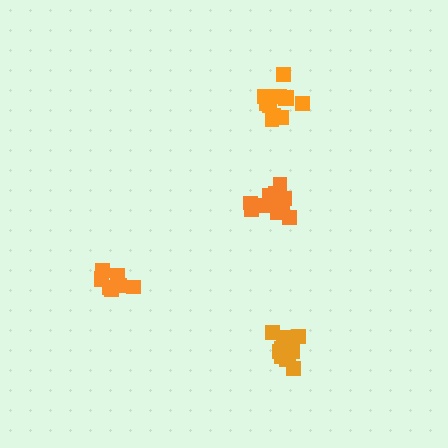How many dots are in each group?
Group 1: 13 dots, Group 2: 9 dots, Group 3: 12 dots, Group 4: 13 dots (47 total).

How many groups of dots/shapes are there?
There are 4 groups.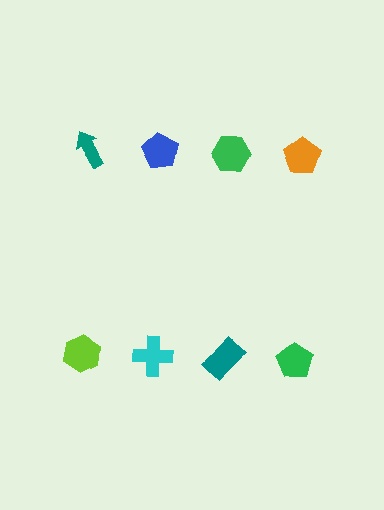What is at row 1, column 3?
A green hexagon.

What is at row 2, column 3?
A teal rectangle.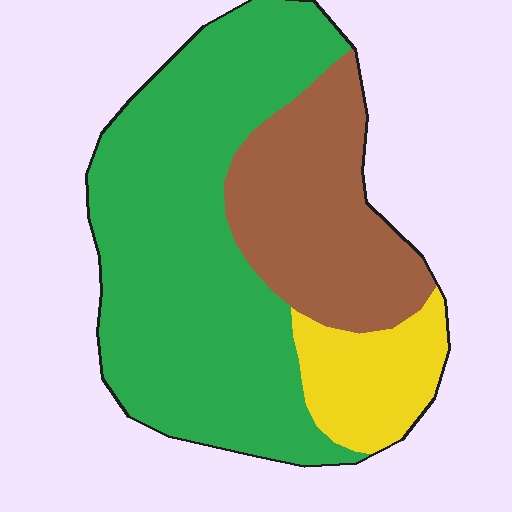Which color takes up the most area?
Green, at roughly 60%.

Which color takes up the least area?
Yellow, at roughly 15%.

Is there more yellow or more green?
Green.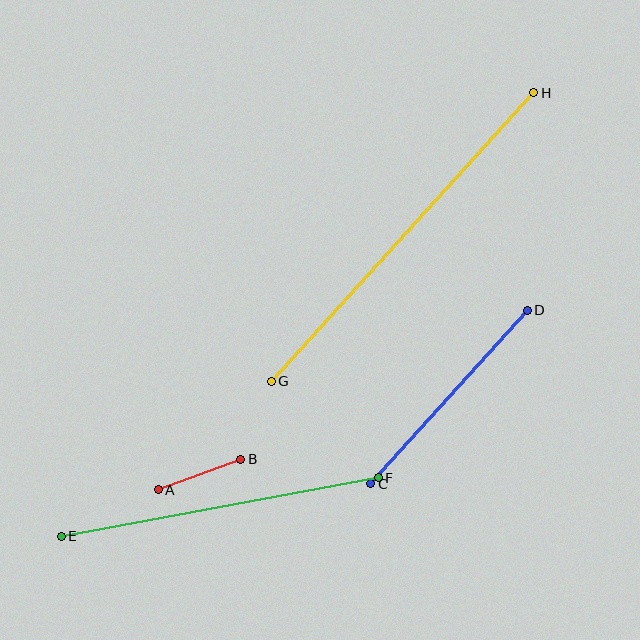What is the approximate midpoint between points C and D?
The midpoint is at approximately (449, 397) pixels.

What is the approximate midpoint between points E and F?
The midpoint is at approximately (220, 507) pixels.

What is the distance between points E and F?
The distance is approximately 322 pixels.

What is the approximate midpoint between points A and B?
The midpoint is at approximately (200, 474) pixels.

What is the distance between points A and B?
The distance is approximately 88 pixels.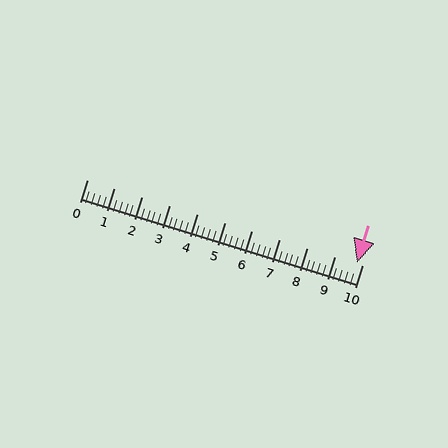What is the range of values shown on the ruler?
The ruler shows values from 0 to 10.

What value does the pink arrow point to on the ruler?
The pink arrow points to approximately 9.8.